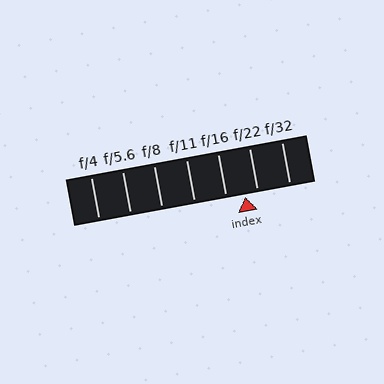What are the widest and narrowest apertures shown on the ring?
The widest aperture shown is f/4 and the narrowest is f/32.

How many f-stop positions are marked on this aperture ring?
There are 7 f-stop positions marked.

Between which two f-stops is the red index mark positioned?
The index mark is between f/16 and f/22.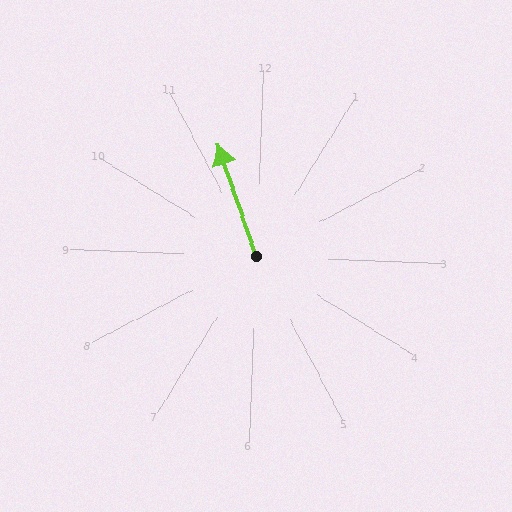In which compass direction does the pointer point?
North.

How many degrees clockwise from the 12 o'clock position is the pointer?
Approximately 339 degrees.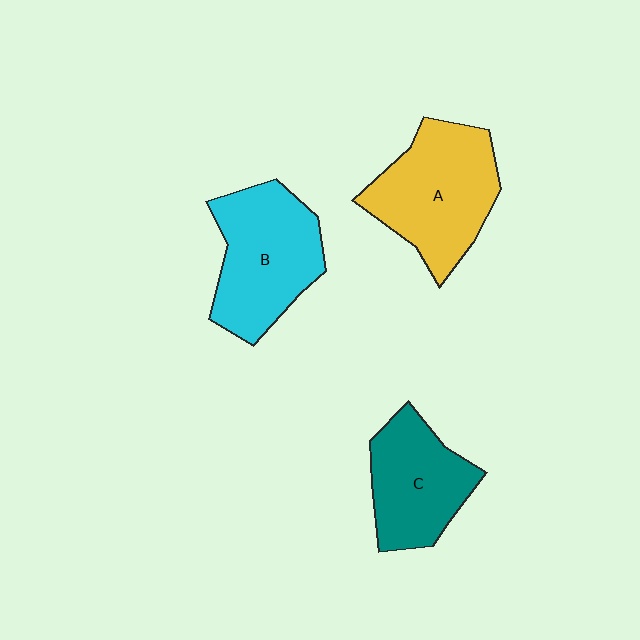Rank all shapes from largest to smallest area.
From largest to smallest: A (yellow), B (cyan), C (teal).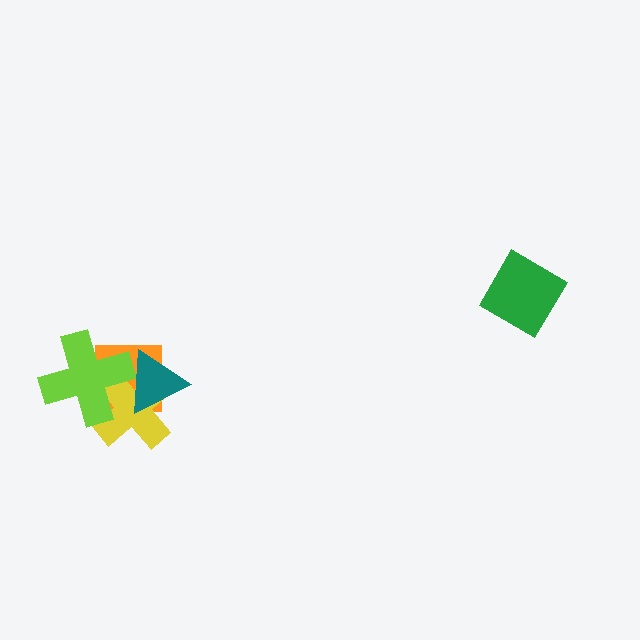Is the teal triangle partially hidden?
No, no other shape covers it.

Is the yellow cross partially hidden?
Yes, it is partially covered by another shape.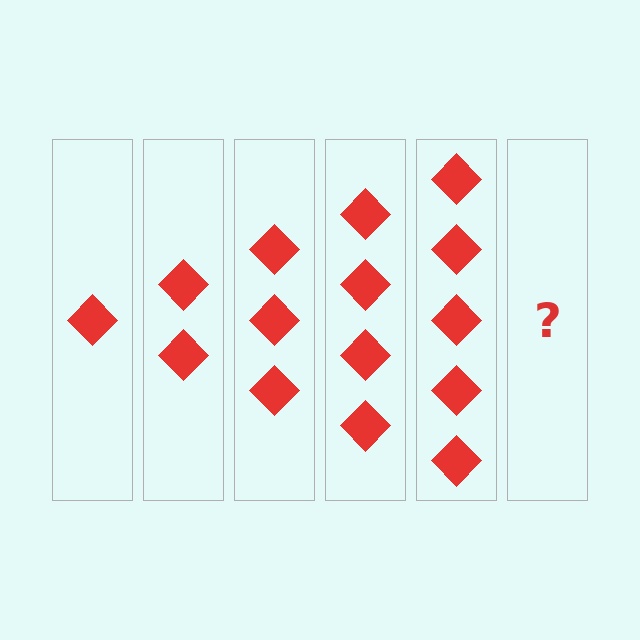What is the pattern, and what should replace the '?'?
The pattern is that each step adds one more diamond. The '?' should be 6 diamonds.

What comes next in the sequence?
The next element should be 6 diamonds.